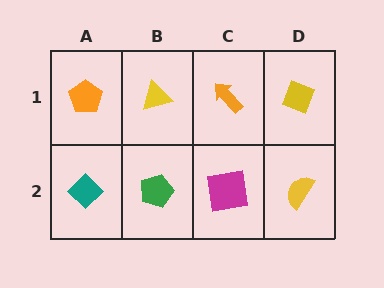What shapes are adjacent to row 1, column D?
A yellow semicircle (row 2, column D), an orange arrow (row 1, column C).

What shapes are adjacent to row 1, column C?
A magenta square (row 2, column C), a yellow triangle (row 1, column B), a yellow diamond (row 1, column D).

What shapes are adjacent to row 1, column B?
A green pentagon (row 2, column B), an orange pentagon (row 1, column A), an orange arrow (row 1, column C).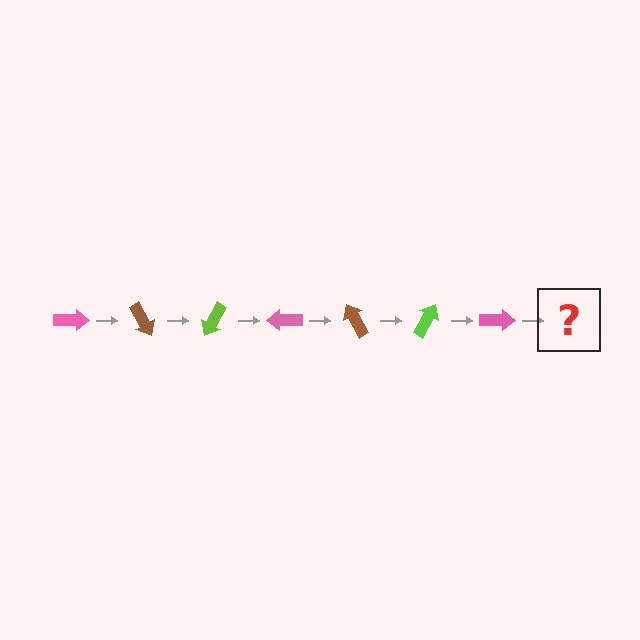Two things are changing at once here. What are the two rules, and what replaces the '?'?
The two rules are that it rotates 60 degrees each step and the color cycles through pink, brown, and lime. The '?' should be a brown arrow, rotated 420 degrees from the start.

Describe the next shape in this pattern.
It should be a brown arrow, rotated 420 degrees from the start.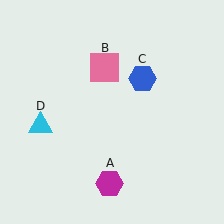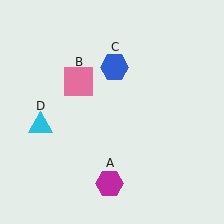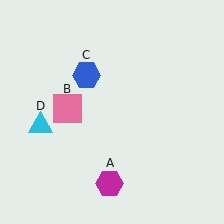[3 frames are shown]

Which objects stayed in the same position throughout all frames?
Magenta hexagon (object A) and cyan triangle (object D) remained stationary.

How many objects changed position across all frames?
2 objects changed position: pink square (object B), blue hexagon (object C).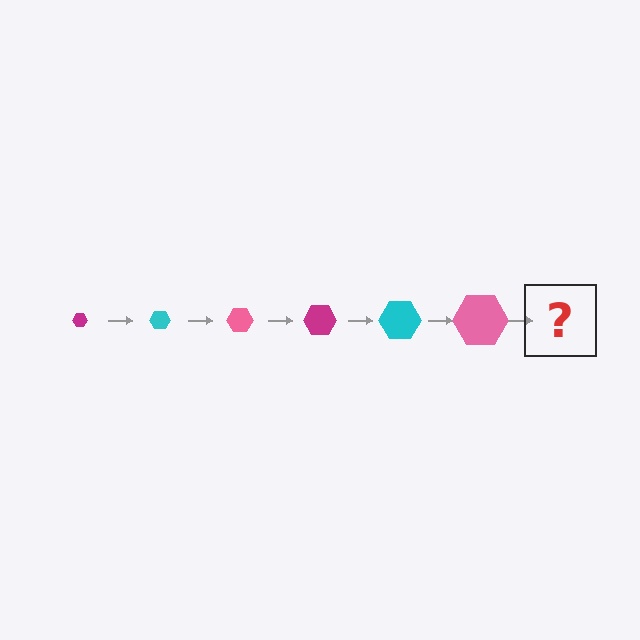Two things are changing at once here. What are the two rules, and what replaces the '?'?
The two rules are that the hexagon grows larger each step and the color cycles through magenta, cyan, and pink. The '?' should be a magenta hexagon, larger than the previous one.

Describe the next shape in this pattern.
It should be a magenta hexagon, larger than the previous one.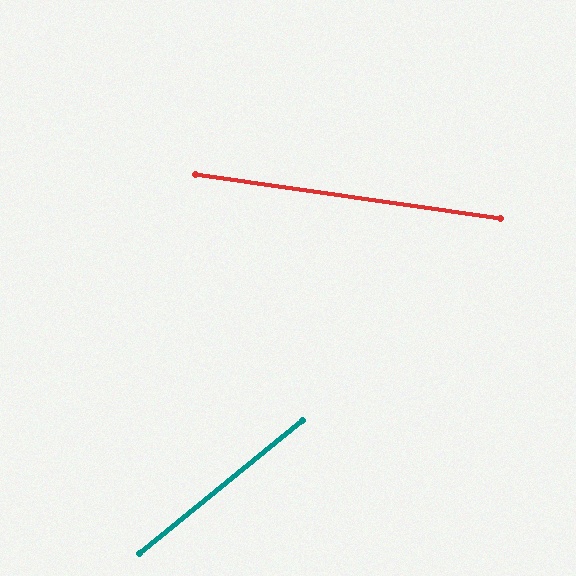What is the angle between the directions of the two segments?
Approximately 47 degrees.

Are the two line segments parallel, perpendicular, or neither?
Neither parallel nor perpendicular — they differ by about 47°.